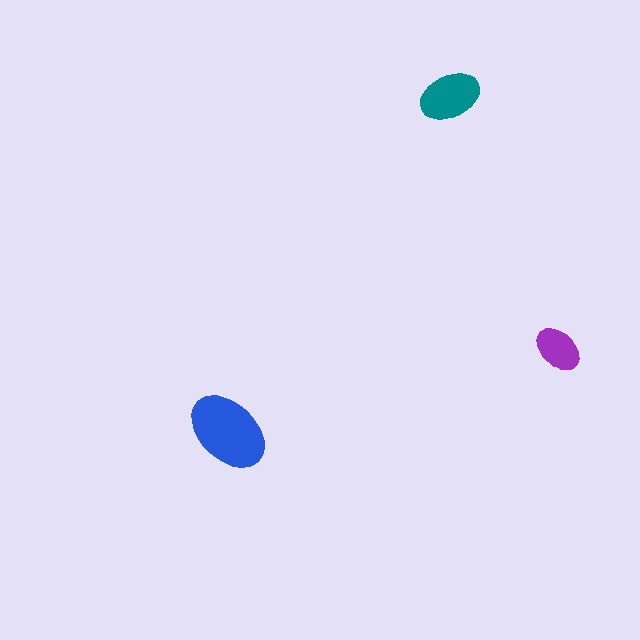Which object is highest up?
The teal ellipse is topmost.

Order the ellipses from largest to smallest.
the blue one, the teal one, the purple one.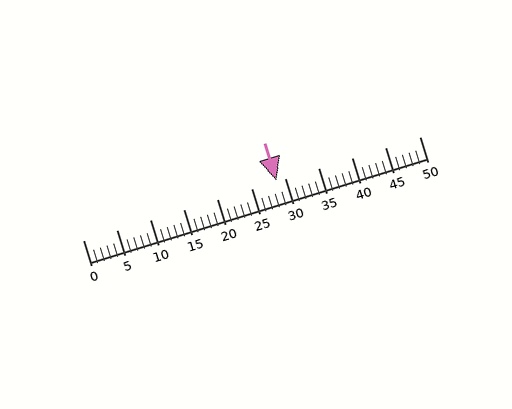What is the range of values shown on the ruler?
The ruler shows values from 0 to 50.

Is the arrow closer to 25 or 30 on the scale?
The arrow is closer to 30.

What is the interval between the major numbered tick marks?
The major tick marks are spaced 5 units apart.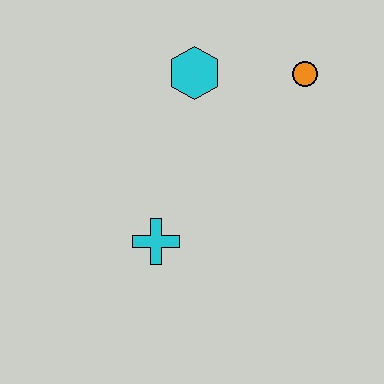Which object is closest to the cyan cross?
The cyan hexagon is closest to the cyan cross.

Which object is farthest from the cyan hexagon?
The cyan cross is farthest from the cyan hexagon.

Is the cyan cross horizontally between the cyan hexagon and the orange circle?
No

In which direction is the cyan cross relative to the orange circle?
The cyan cross is below the orange circle.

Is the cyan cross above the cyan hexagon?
No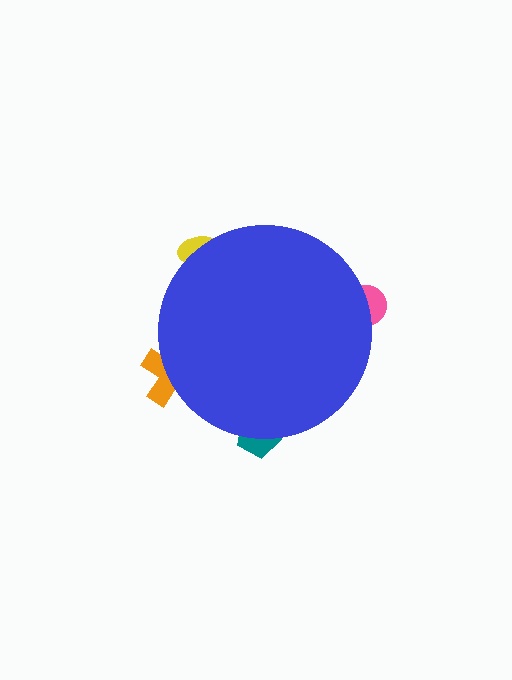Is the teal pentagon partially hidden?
Yes, the teal pentagon is partially hidden behind the blue circle.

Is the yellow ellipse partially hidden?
Yes, the yellow ellipse is partially hidden behind the blue circle.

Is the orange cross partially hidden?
Yes, the orange cross is partially hidden behind the blue circle.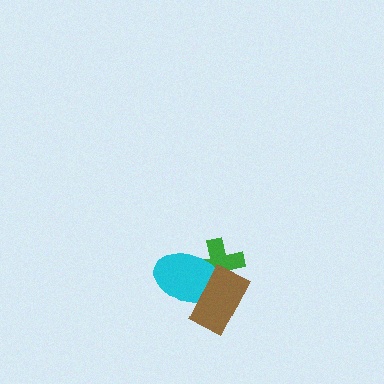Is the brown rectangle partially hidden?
No, no other shape covers it.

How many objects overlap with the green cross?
2 objects overlap with the green cross.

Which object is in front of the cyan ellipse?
The brown rectangle is in front of the cyan ellipse.